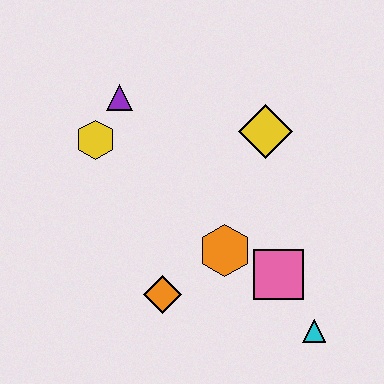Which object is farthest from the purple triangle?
The cyan triangle is farthest from the purple triangle.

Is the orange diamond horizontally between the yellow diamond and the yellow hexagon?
Yes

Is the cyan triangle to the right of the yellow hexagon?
Yes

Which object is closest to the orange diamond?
The orange hexagon is closest to the orange diamond.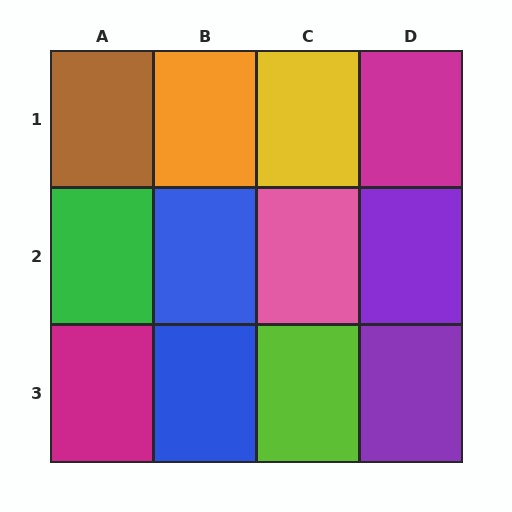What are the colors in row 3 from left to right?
Magenta, blue, lime, purple.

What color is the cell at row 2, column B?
Blue.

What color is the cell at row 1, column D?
Magenta.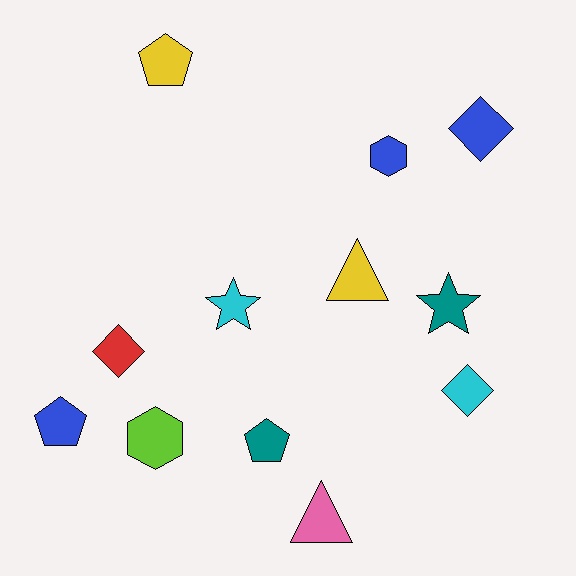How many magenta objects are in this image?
There are no magenta objects.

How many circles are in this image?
There are no circles.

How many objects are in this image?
There are 12 objects.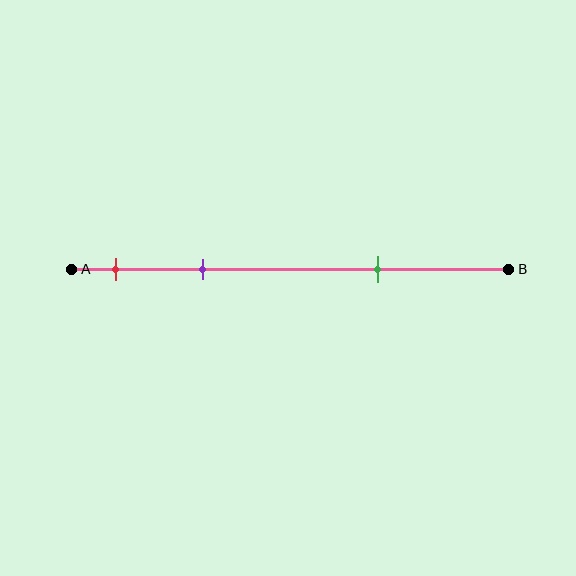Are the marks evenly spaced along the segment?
No, the marks are not evenly spaced.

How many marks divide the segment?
There are 3 marks dividing the segment.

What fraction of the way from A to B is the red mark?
The red mark is approximately 10% (0.1) of the way from A to B.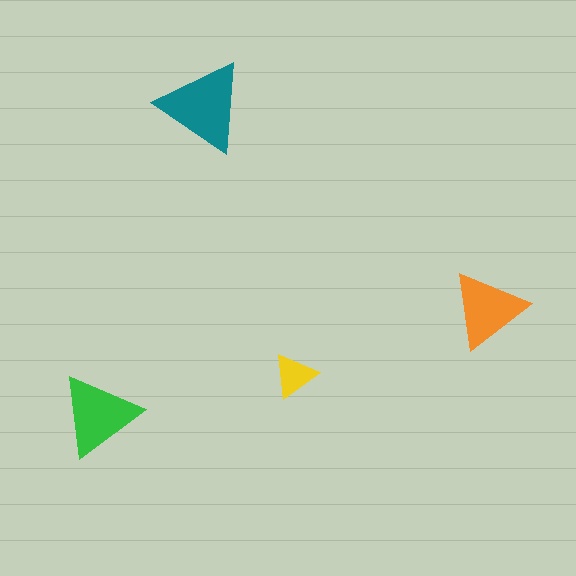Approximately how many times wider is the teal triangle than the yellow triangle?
About 2 times wider.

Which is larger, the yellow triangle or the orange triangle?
The orange one.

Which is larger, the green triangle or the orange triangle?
The green one.